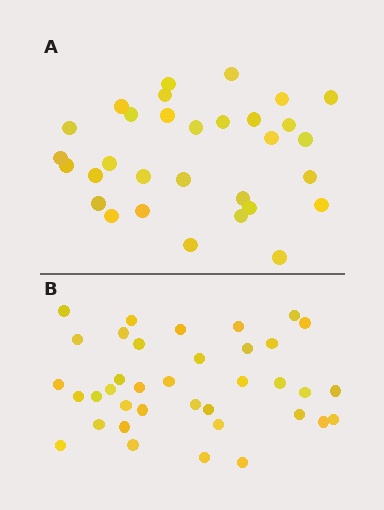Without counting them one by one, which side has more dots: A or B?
Region B (the bottom region) has more dots.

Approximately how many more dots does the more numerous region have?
Region B has about 6 more dots than region A.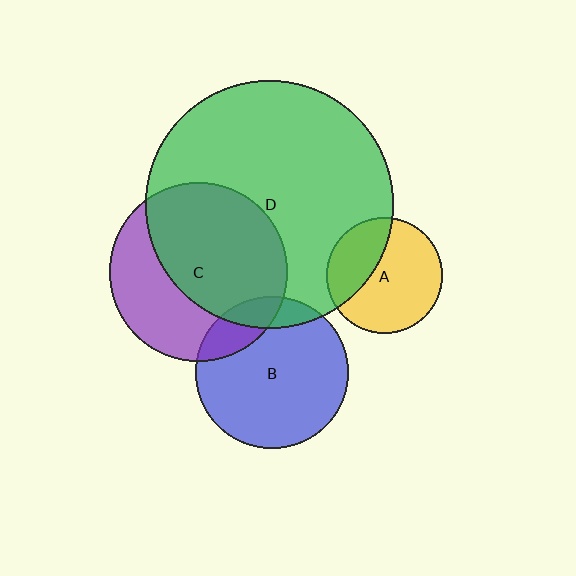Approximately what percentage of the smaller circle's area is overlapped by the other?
Approximately 10%.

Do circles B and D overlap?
Yes.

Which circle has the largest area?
Circle D (green).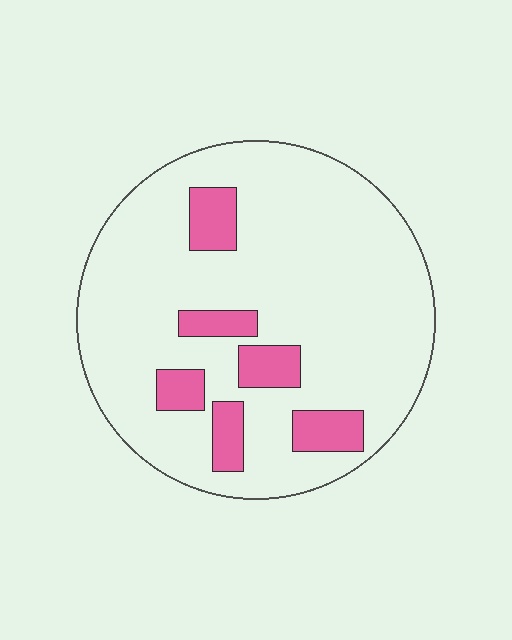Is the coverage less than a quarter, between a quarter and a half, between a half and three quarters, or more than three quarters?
Less than a quarter.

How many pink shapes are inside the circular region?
6.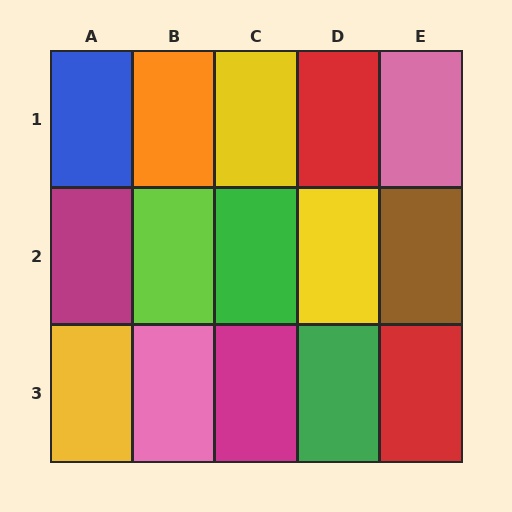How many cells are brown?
1 cell is brown.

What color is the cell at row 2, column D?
Yellow.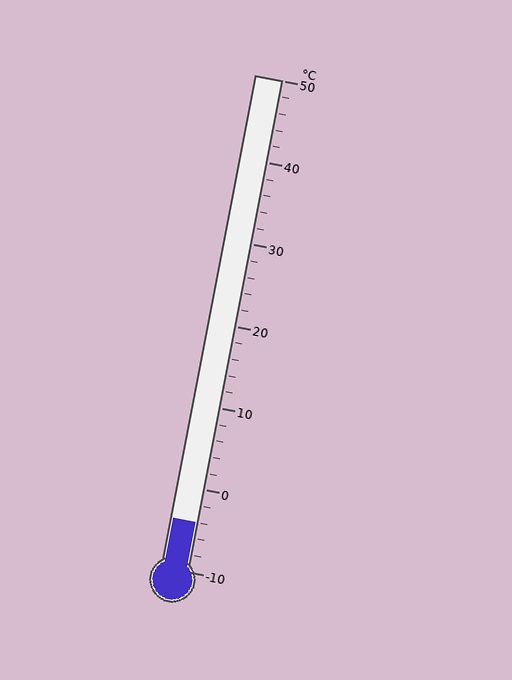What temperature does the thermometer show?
The thermometer shows approximately -4°C.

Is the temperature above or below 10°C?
The temperature is below 10°C.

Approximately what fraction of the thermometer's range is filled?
The thermometer is filled to approximately 10% of its range.